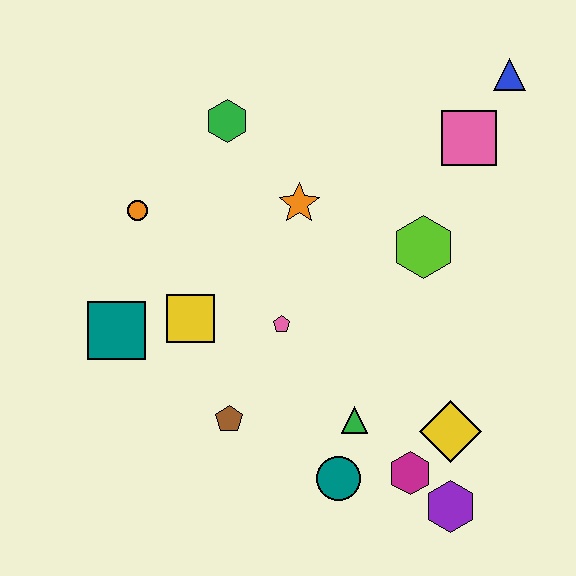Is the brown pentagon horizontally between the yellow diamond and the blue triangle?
No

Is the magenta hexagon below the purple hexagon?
No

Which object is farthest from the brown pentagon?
The blue triangle is farthest from the brown pentagon.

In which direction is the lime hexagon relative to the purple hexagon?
The lime hexagon is above the purple hexagon.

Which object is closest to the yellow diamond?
The magenta hexagon is closest to the yellow diamond.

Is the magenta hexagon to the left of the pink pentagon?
No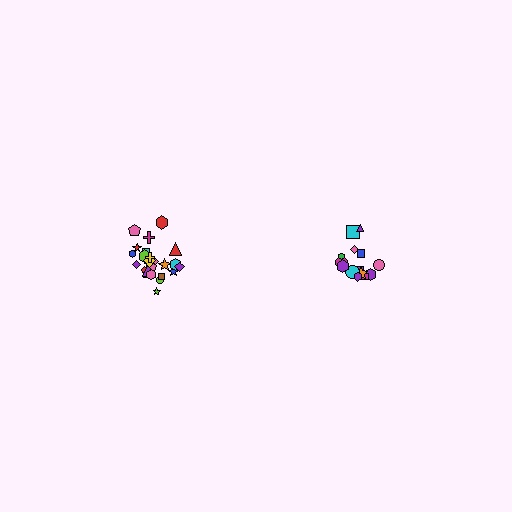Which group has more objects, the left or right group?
The left group.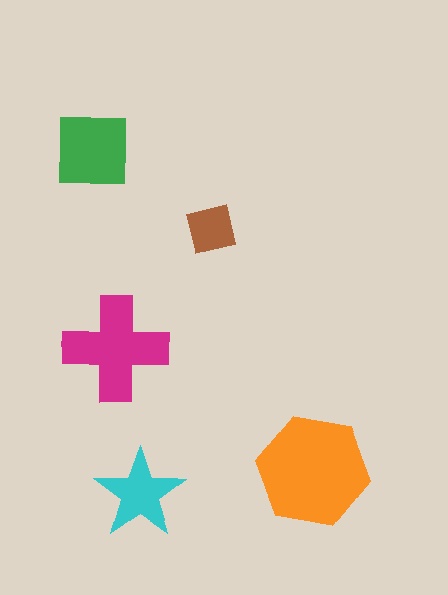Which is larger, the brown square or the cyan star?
The cyan star.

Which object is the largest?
The orange hexagon.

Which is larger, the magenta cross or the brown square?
The magenta cross.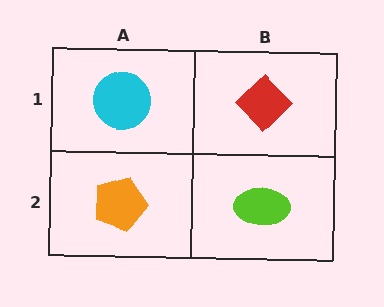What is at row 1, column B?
A red diamond.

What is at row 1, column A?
A cyan circle.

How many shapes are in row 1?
2 shapes.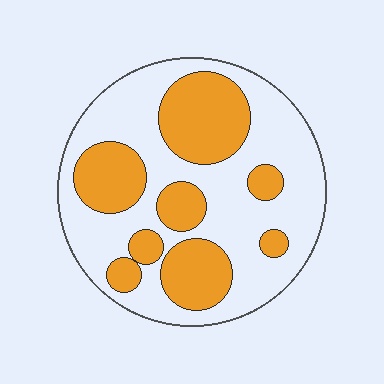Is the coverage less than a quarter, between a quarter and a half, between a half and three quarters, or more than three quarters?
Between a quarter and a half.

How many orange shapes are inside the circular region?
8.